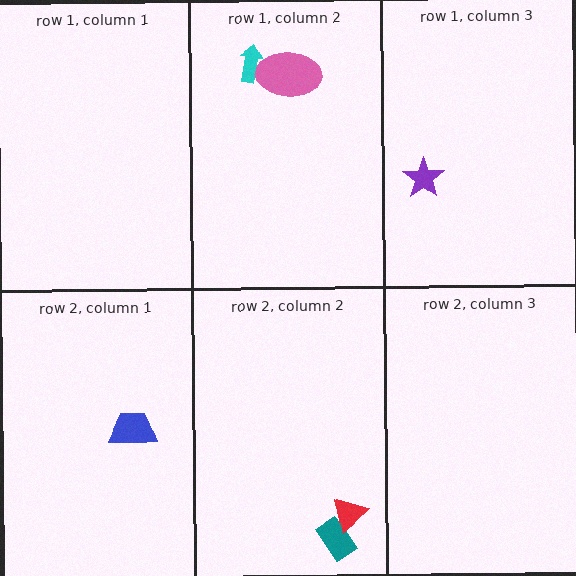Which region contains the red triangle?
The row 2, column 2 region.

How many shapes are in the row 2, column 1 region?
1.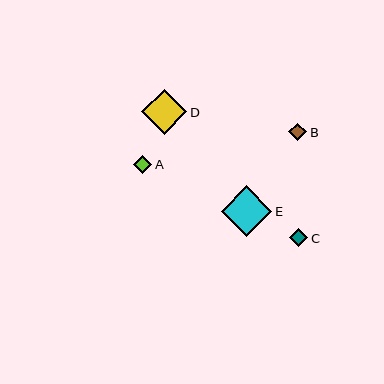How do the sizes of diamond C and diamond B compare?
Diamond C and diamond B are approximately the same size.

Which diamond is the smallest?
Diamond A is the smallest with a size of approximately 18 pixels.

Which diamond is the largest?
Diamond E is the largest with a size of approximately 50 pixels.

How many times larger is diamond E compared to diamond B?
Diamond E is approximately 2.8 times the size of diamond B.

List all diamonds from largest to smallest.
From largest to smallest: E, D, C, B, A.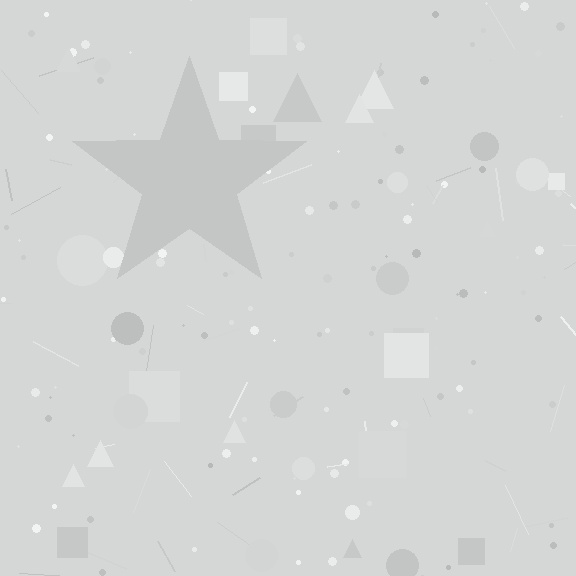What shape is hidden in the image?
A star is hidden in the image.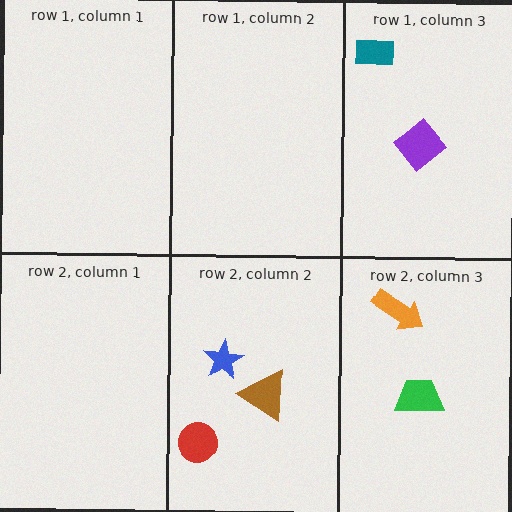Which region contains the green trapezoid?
The row 2, column 3 region.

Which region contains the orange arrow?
The row 2, column 3 region.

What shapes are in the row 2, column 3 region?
The green trapezoid, the orange arrow.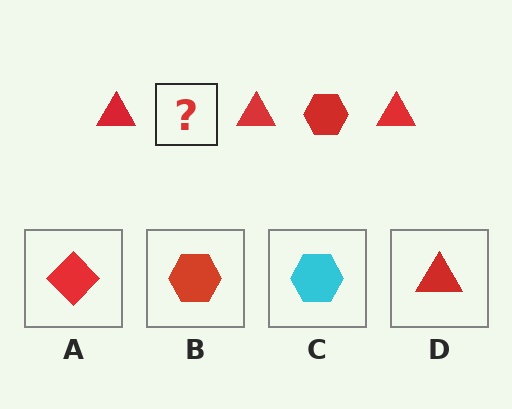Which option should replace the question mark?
Option B.